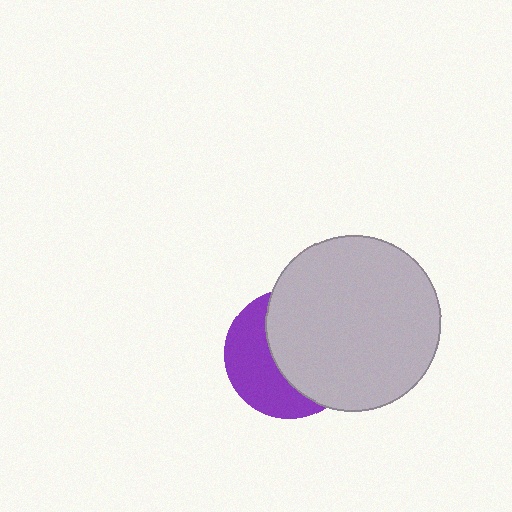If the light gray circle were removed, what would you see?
You would see the complete purple circle.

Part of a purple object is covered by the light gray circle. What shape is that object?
It is a circle.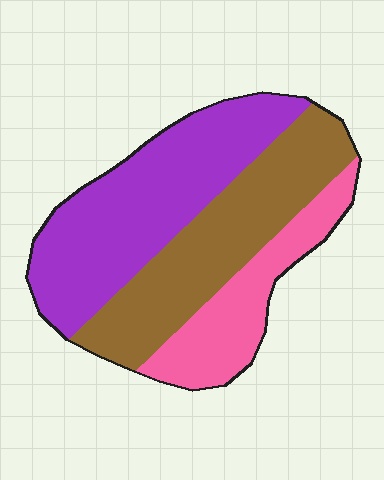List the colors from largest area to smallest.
From largest to smallest: purple, brown, pink.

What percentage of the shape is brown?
Brown takes up between a quarter and a half of the shape.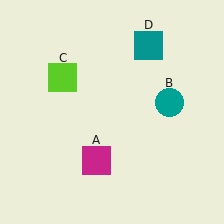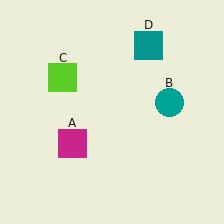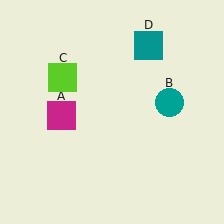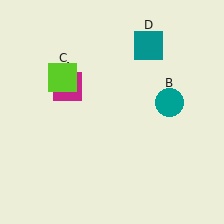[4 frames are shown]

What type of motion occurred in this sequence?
The magenta square (object A) rotated clockwise around the center of the scene.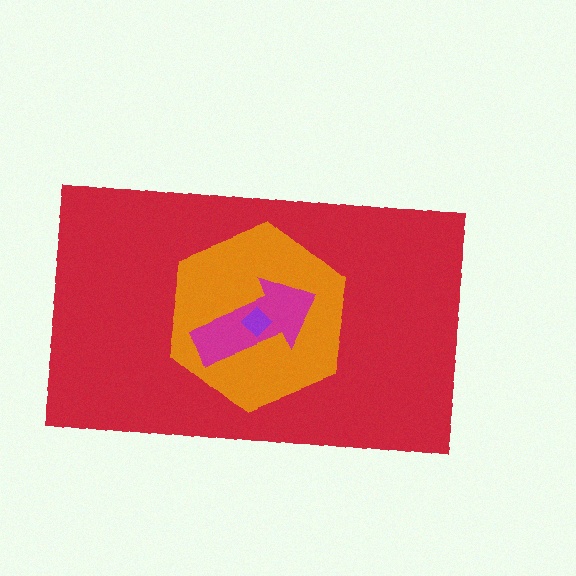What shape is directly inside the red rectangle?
The orange hexagon.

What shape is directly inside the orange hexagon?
The magenta arrow.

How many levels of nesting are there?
4.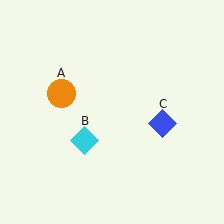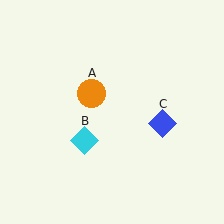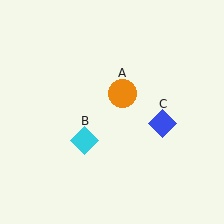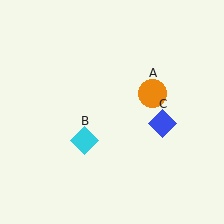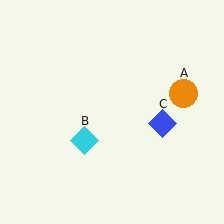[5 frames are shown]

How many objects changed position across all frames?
1 object changed position: orange circle (object A).